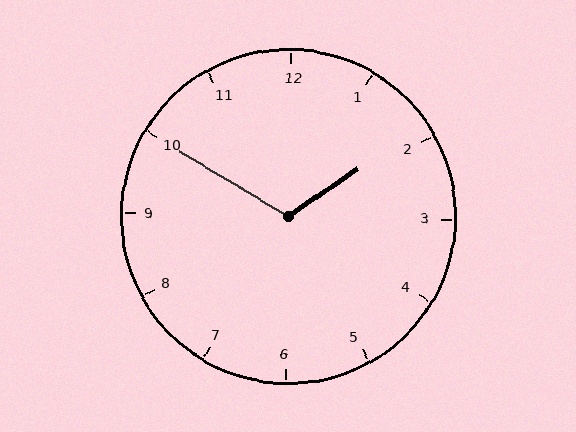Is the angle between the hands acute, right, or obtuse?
It is obtuse.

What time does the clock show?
1:50.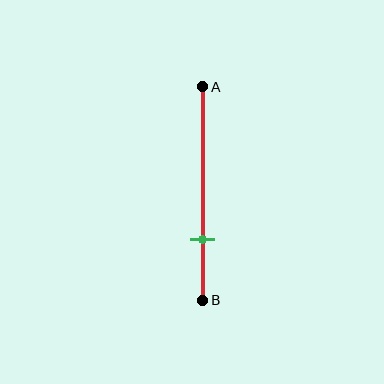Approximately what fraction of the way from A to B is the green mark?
The green mark is approximately 70% of the way from A to B.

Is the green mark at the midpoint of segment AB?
No, the mark is at about 70% from A, not at the 50% midpoint.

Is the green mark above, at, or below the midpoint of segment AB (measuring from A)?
The green mark is below the midpoint of segment AB.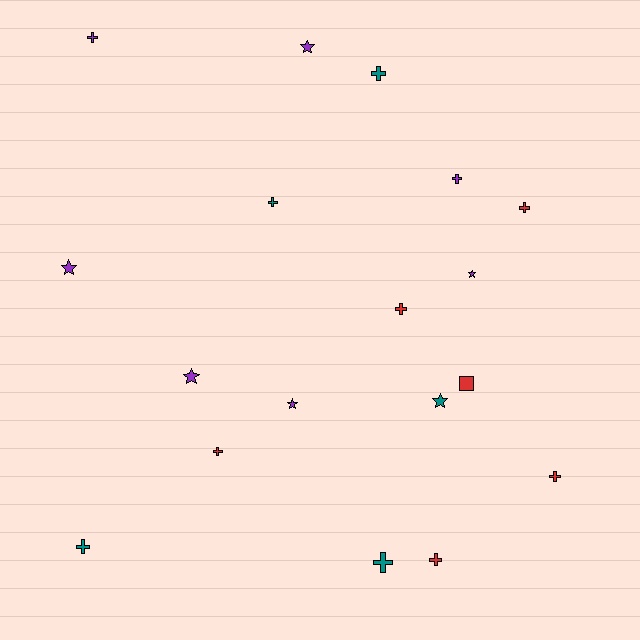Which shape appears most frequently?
Cross, with 11 objects.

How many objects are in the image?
There are 18 objects.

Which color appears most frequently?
Purple, with 7 objects.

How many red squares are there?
There is 1 red square.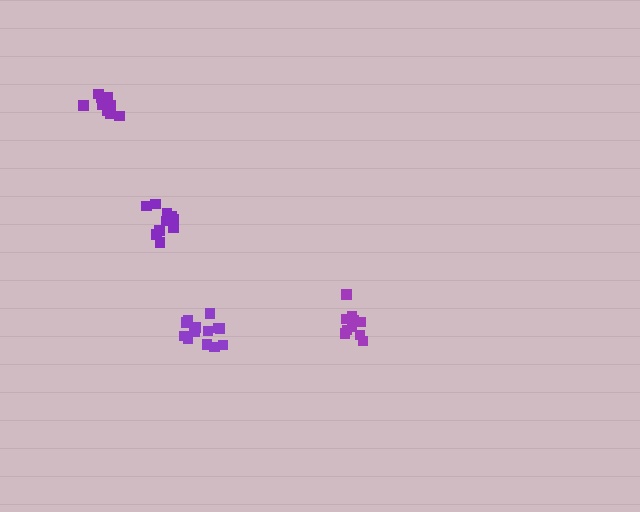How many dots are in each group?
Group 1: 10 dots, Group 2: 13 dots, Group 3: 10 dots, Group 4: 9 dots (42 total).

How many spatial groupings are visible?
There are 4 spatial groupings.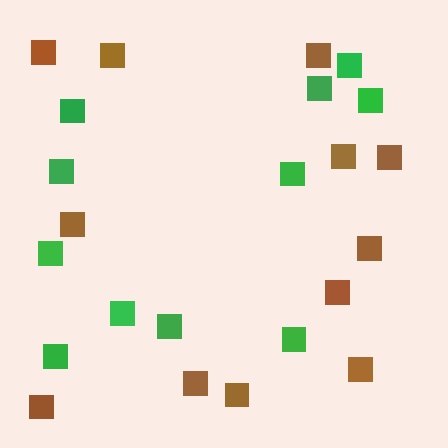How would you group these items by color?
There are 2 groups: one group of green squares (11) and one group of brown squares (12).